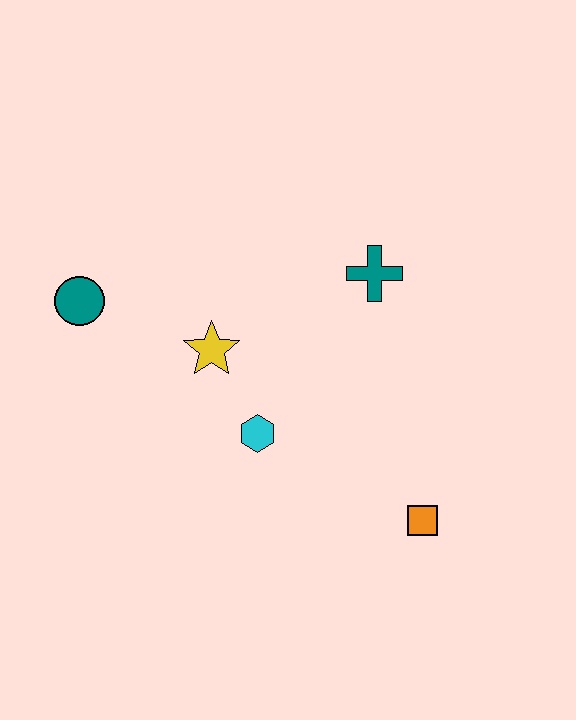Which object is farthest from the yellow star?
The orange square is farthest from the yellow star.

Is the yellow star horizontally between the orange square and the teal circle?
Yes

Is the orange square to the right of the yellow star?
Yes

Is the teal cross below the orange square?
No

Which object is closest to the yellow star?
The cyan hexagon is closest to the yellow star.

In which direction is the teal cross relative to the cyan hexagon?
The teal cross is above the cyan hexagon.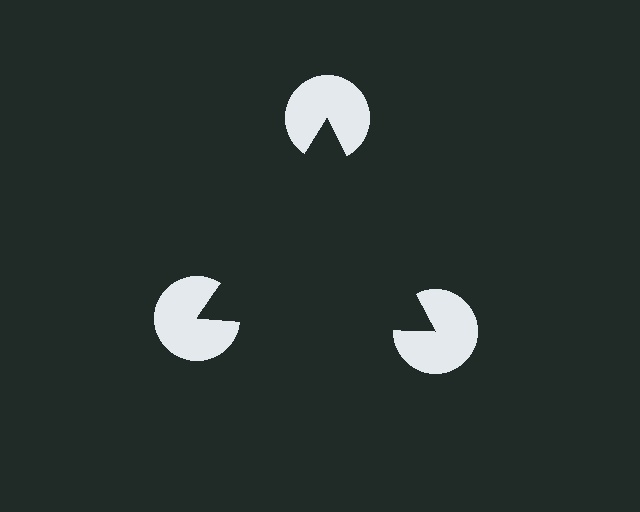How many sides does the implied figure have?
3 sides.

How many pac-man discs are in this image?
There are 3 — one at each vertex of the illusory triangle.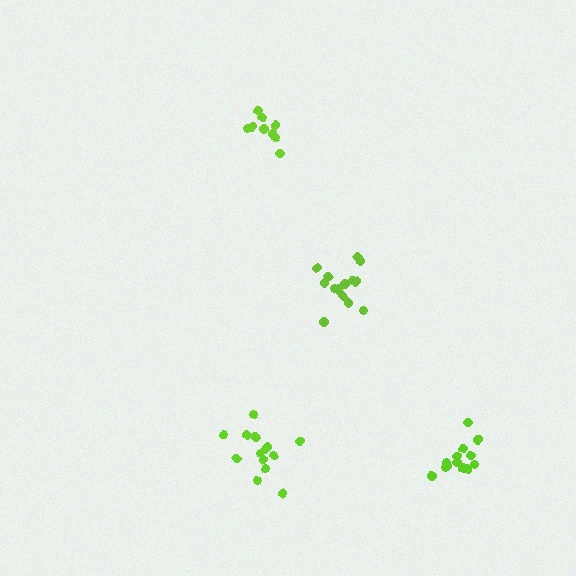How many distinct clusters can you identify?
There are 4 distinct clusters.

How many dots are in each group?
Group 1: 13 dots, Group 2: 14 dots, Group 3: 14 dots, Group 4: 9 dots (50 total).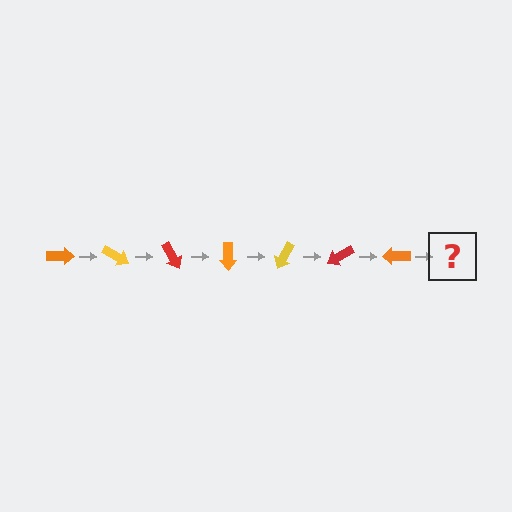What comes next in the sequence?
The next element should be a yellow arrow, rotated 210 degrees from the start.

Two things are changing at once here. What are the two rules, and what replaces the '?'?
The two rules are that it rotates 30 degrees each step and the color cycles through orange, yellow, and red. The '?' should be a yellow arrow, rotated 210 degrees from the start.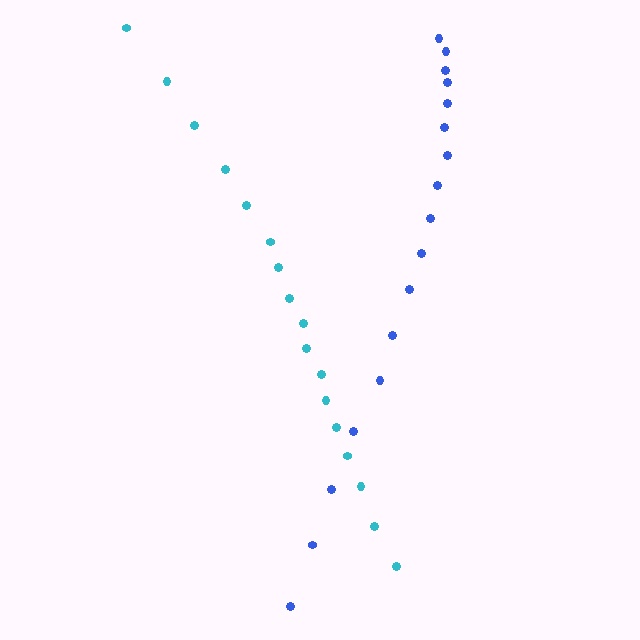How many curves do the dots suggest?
There are 2 distinct paths.